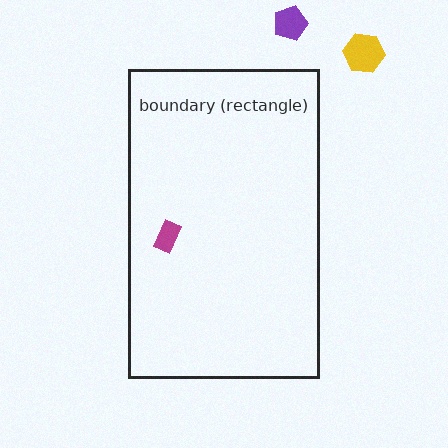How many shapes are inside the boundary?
1 inside, 2 outside.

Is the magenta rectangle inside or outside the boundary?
Inside.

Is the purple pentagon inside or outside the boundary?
Outside.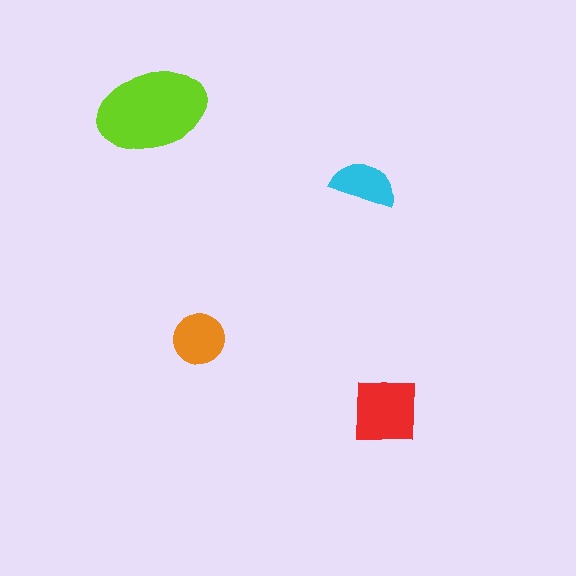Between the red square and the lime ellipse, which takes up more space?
The lime ellipse.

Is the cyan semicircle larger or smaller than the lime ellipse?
Smaller.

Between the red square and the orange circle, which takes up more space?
The red square.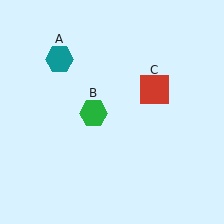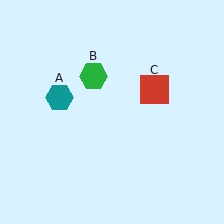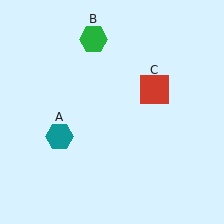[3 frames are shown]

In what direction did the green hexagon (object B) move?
The green hexagon (object B) moved up.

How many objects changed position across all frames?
2 objects changed position: teal hexagon (object A), green hexagon (object B).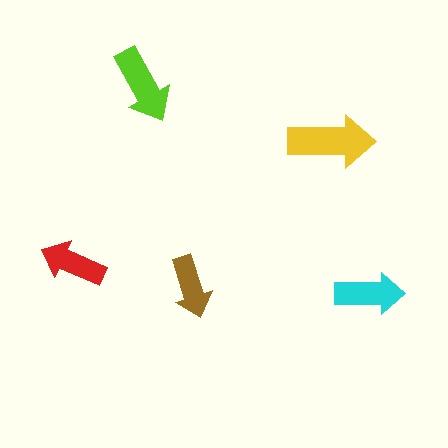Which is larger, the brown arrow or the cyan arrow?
The cyan one.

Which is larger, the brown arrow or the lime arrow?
The lime one.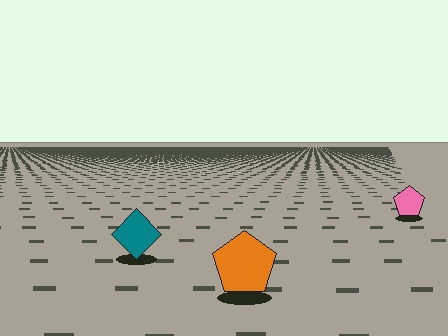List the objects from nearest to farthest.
From nearest to farthest: the orange pentagon, the teal diamond, the pink pentagon.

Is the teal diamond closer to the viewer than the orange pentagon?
No. The orange pentagon is closer — you can tell from the texture gradient: the ground texture is coarser near it.